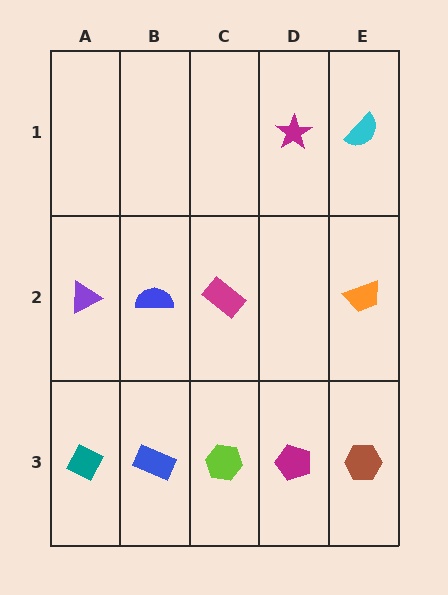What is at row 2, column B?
A blue semicircle.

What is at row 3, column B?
A blue rectangle.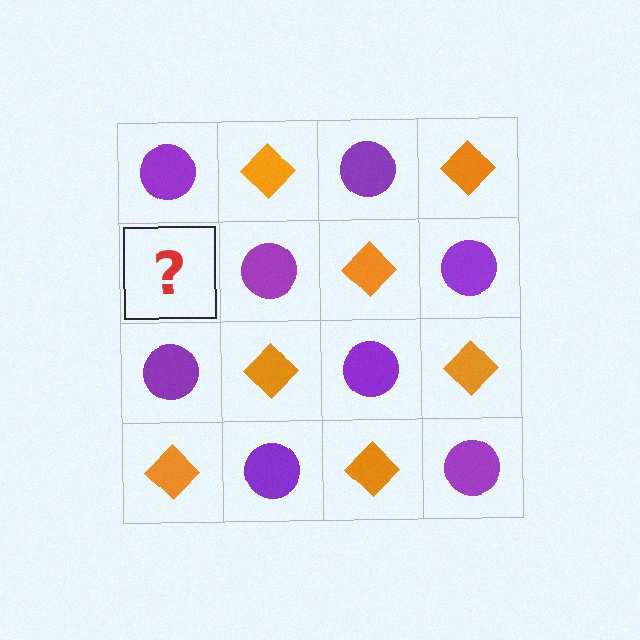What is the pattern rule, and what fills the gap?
The rule is that it alternates purple circle and orange diamond in a checkerboard pattern. The gap should be filled with an orange diamond.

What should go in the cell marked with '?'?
The missing cell should contain an orange diamond.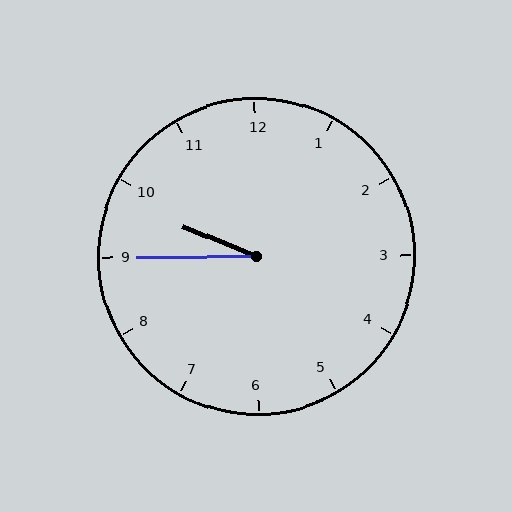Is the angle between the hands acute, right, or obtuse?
It is acute.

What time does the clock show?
9:45.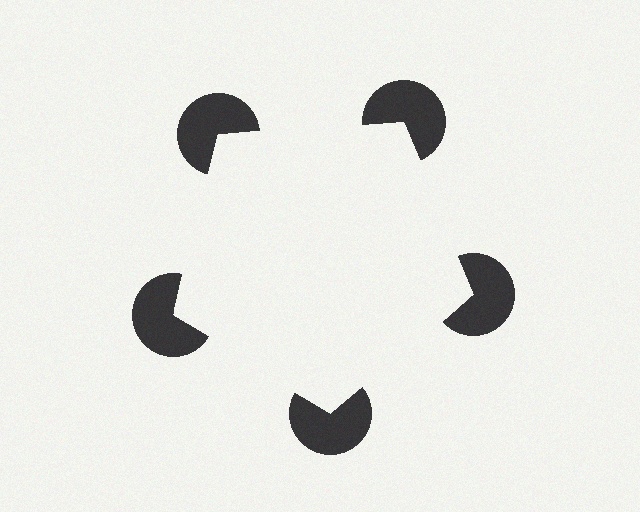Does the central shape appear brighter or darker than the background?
It typically appears slightly brighter than the background, even though no actual brightness change is drawn.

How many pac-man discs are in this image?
There are 5 — one at each vertex of the illusory pentagon.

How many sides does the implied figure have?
5 sides.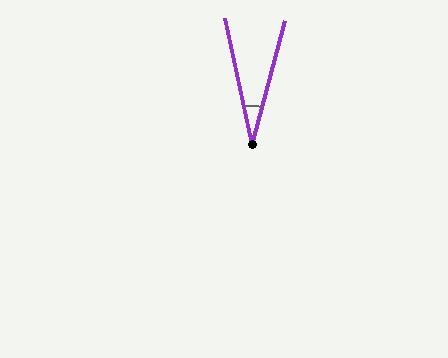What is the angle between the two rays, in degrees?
Approximately 27 degrees.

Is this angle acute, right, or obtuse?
It is acute.